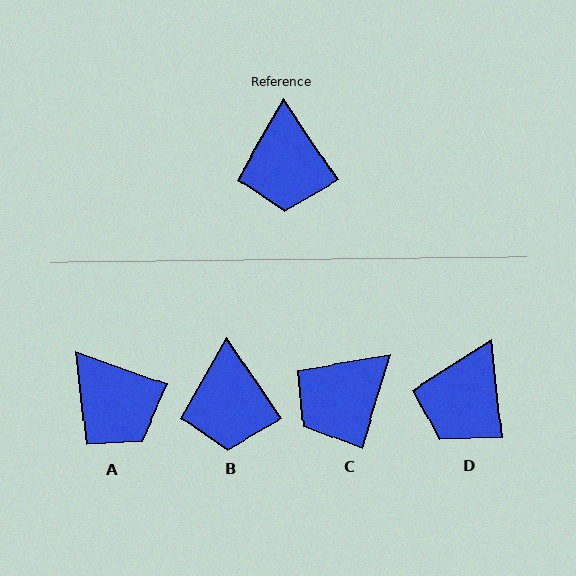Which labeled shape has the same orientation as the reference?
B.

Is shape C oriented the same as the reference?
No, it is off by about 51 degrees.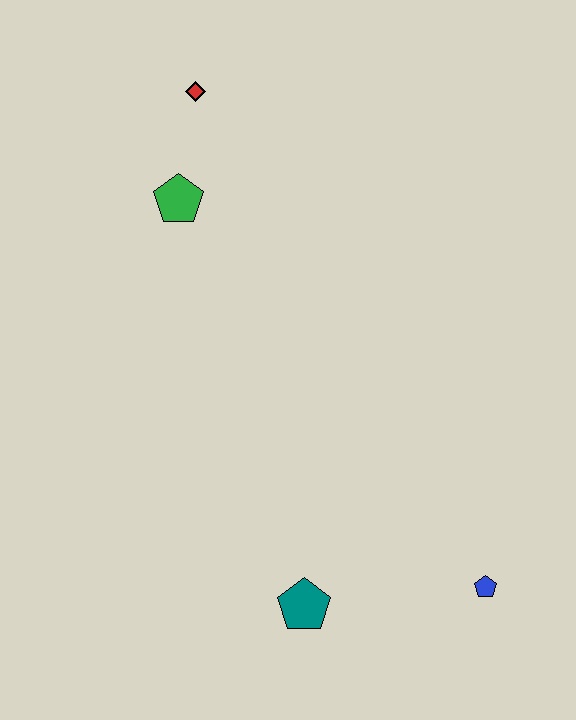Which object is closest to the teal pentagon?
The blue pentagon is closest to the teal pentagon.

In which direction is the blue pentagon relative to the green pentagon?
The blue pentagon is below the green pentagon.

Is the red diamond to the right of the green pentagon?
Yes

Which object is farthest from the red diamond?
The blue pentagon is farthest from the red diamond.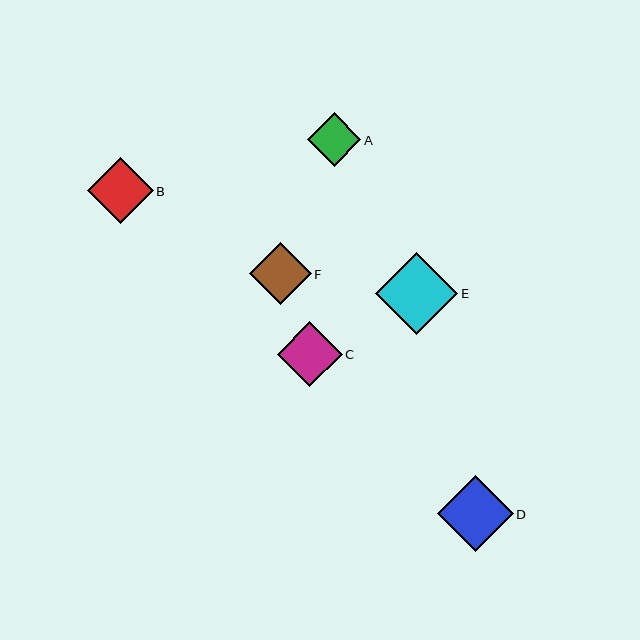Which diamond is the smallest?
Diamond A is the smallest with a size of approximately 54 pixels.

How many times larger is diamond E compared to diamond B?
Diamond E is approximately 1.2 times the size of diamond B.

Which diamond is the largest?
Diamond E is the largest with a size of approximately 82 pixels.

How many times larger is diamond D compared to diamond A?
Diamond D is approximately 1.4 times the size of diamond A.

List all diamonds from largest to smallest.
From largest to smallest: E, D, B, C, F, A.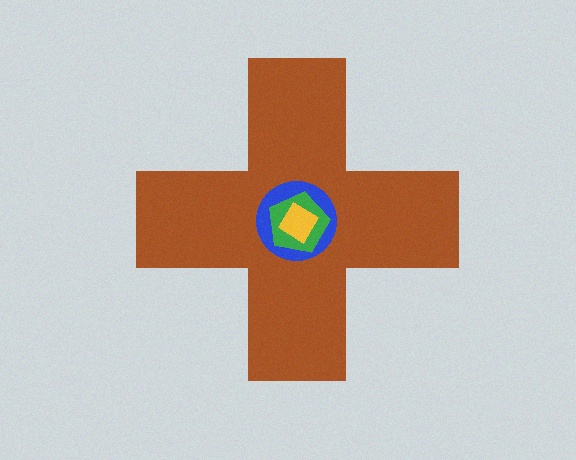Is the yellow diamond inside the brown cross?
Yes.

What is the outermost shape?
The brown cross.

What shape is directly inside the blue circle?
The green pentagon.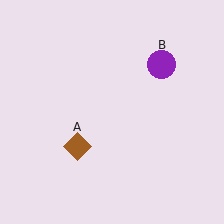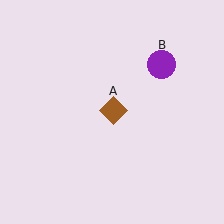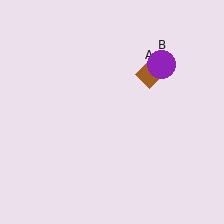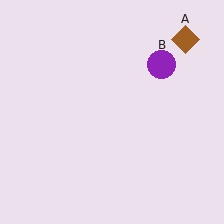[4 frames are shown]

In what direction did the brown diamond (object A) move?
The brown diamond (object A) moved up and to the right.